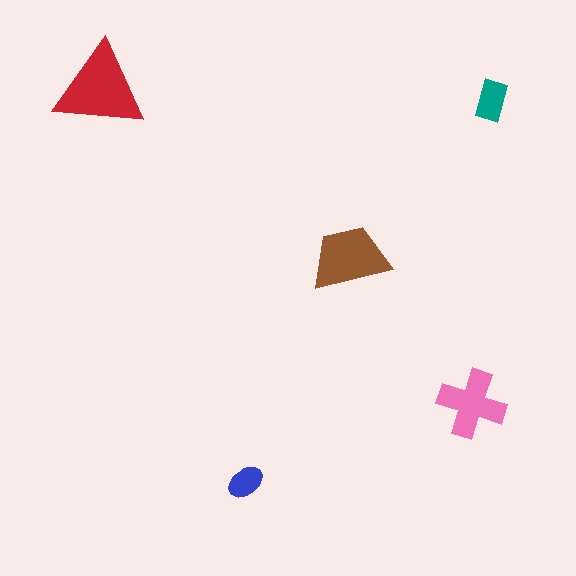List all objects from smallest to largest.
The blue ellipse, the teal rectangle, the pink cross, the brown trapezoid, the red triangle.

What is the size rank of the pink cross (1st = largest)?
3rd.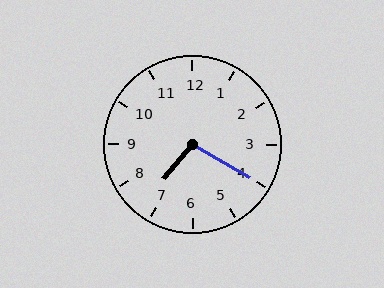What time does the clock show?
7:20.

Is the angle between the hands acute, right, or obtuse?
It is obtuse.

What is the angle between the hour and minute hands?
Approximately 100 degrees.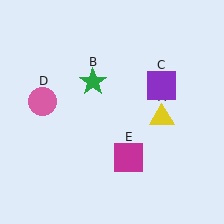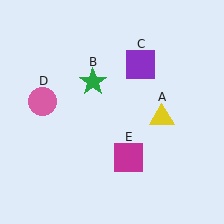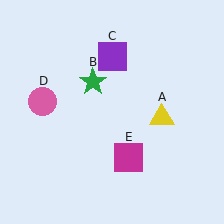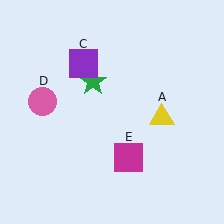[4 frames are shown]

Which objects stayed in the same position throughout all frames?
Yellow triangle (object A) and green star (object B) and pink circle (object D) and magenta square (object E) remained stationary.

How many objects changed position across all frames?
1 object changed position: purple square (object C).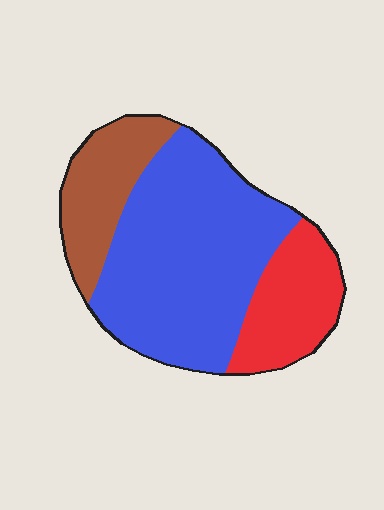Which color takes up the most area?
Blue, at roughly 60%.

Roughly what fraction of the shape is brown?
Brown covers around 20% of the shape.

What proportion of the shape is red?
Red takes up about one fifth (1/5) of the shape.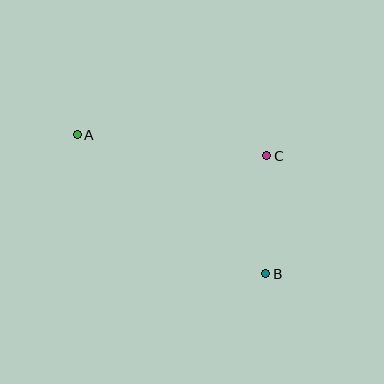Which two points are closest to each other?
Points B and C are closest to each other.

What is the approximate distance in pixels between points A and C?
The distance between A and C is approximately 191 pixels.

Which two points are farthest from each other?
Points A and B are farthest from each other.